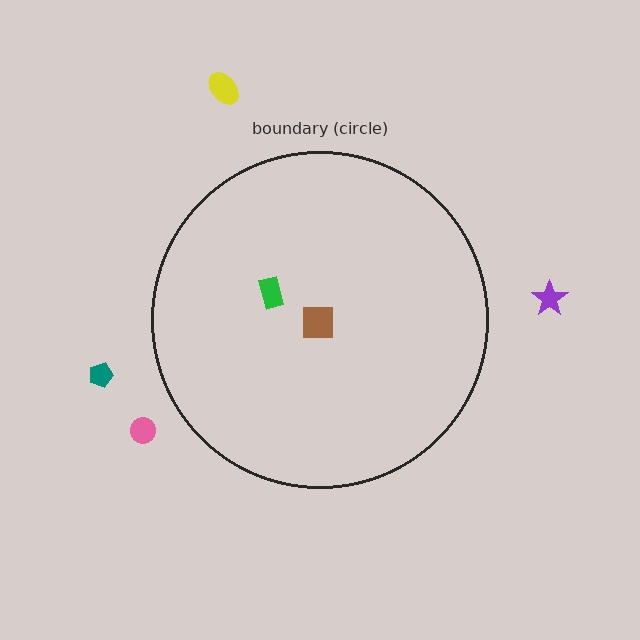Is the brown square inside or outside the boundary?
Inside.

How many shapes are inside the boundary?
2 inside, 4 outside.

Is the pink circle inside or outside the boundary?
Outside.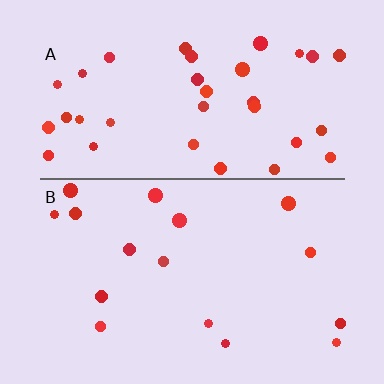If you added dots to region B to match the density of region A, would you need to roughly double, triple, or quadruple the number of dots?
Approximately double.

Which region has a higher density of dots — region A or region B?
A (the top).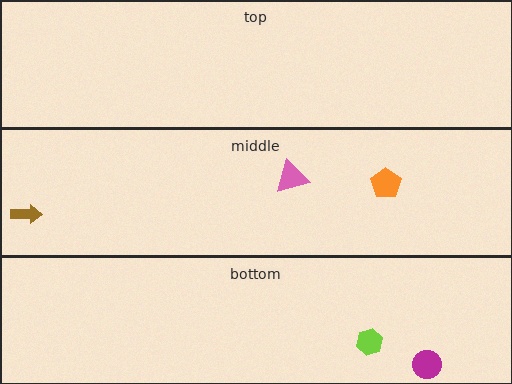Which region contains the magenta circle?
The bottom region.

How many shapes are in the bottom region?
2.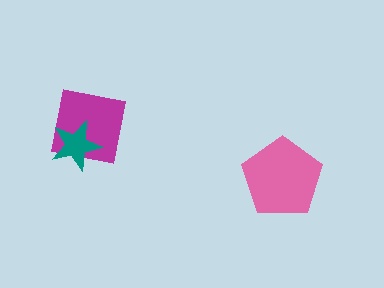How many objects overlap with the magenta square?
1 object overlaps with the magenta square.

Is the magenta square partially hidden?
Yes, it is partially covered by another shape.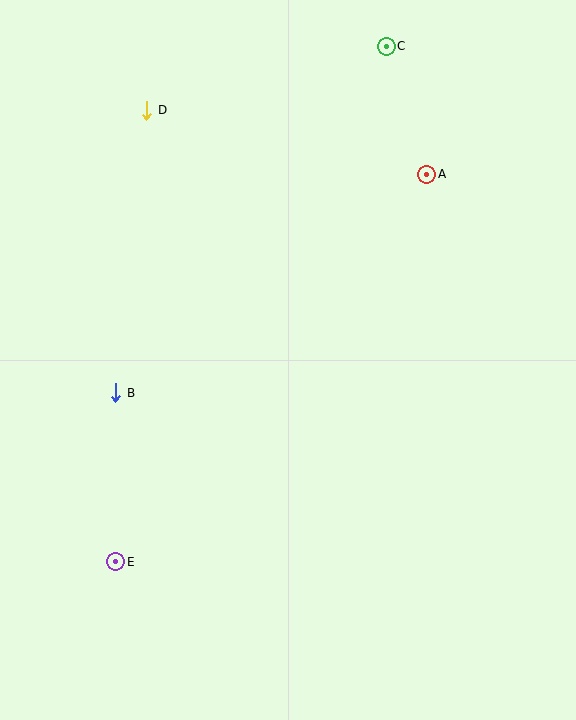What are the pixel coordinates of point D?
Point D is at (147, 110).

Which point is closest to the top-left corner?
Point D is closest to the top-left corner.